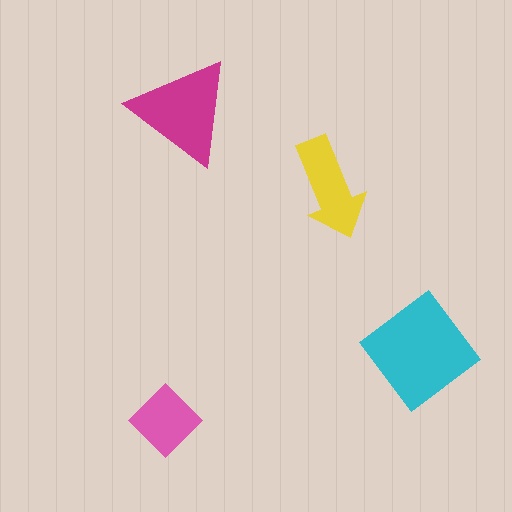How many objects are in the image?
There are 4 objects in the image.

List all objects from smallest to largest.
The pink diamond, the yellow arrow, the magenta triangle, the cyan diamond.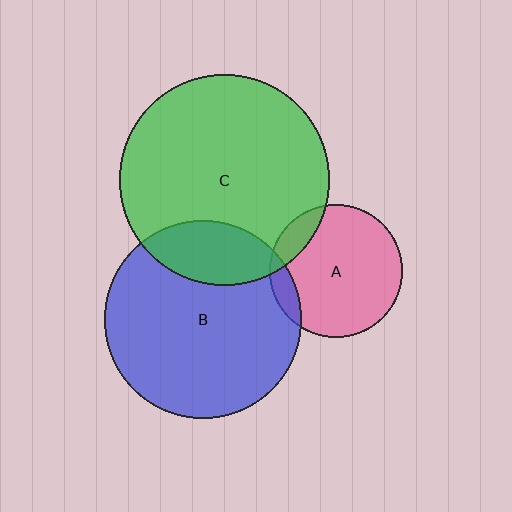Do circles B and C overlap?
Yes.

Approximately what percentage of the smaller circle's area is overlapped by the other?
Approximately 20%.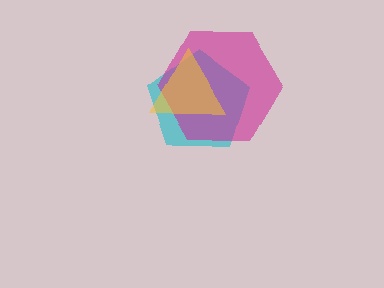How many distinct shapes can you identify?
There are 3 distinct shapes: a cyan pentagon, a magenta hexagon, a yellow triangle.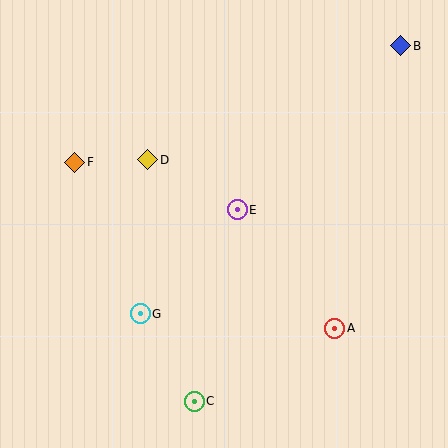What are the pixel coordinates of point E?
Point E is at (237, 210).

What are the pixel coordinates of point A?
Point A is at (335, 328).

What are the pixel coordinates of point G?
Point G is at (140, 314).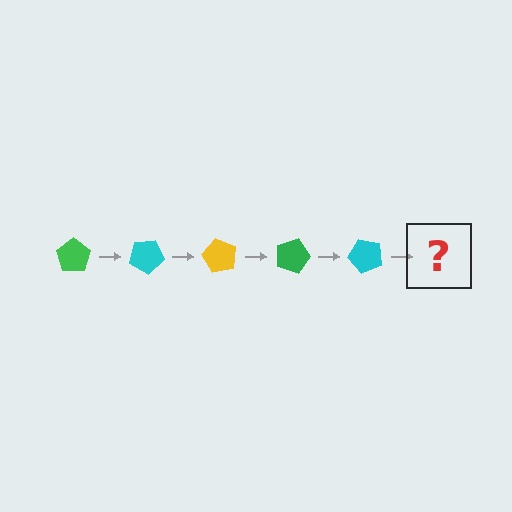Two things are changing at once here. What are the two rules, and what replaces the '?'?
The two rules are that it rotates 30 degrees each step and the color cycles through green, cyan, and yellow. The '?' should be a yellow pentagon, rotated 150 degrees from the start.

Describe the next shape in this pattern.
It should be a yellow pentagon, rotated 150 degrees from the start.